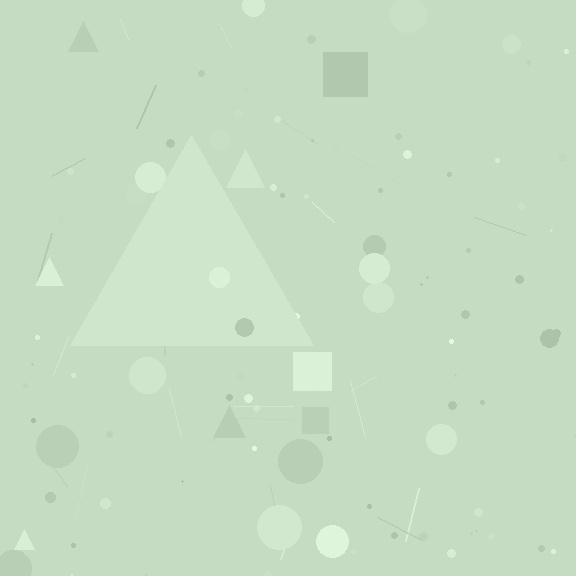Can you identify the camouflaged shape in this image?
The camouflaged shape is a triangle.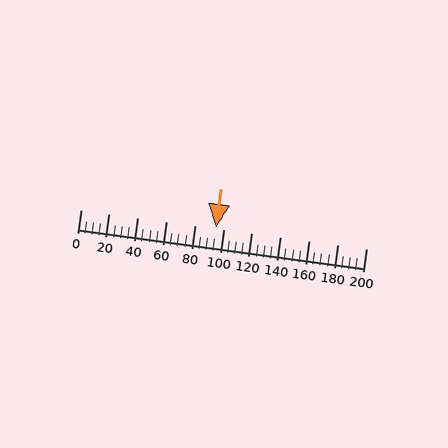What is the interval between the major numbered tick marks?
The major tick marks are spaced 20 units apart.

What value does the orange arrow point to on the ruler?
The orange arrow points to approximately 95.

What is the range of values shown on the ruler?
The ruler shows values from 0 to 200.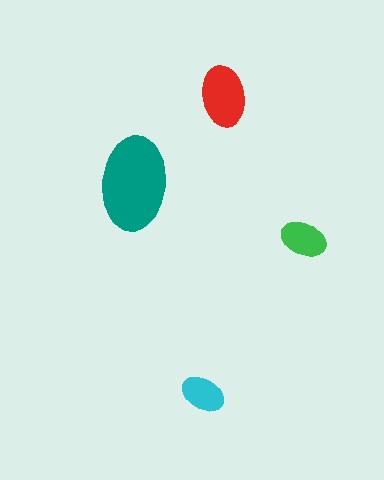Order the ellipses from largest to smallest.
the teal one, the red one, the green one, the cyan one.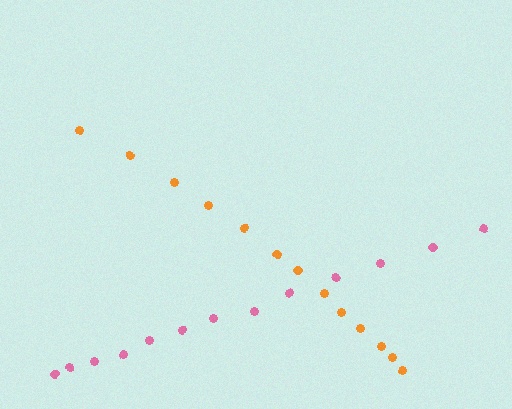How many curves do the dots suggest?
There are 2 distinct paths.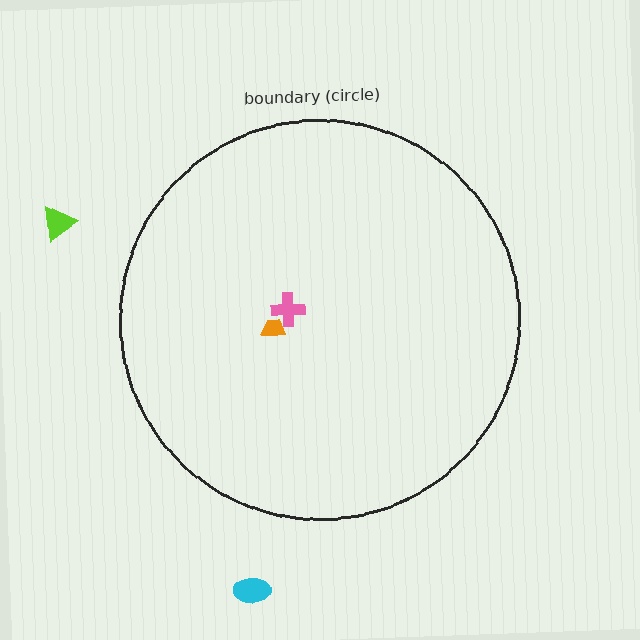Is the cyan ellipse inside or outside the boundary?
Outside.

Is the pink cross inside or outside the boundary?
Inside.